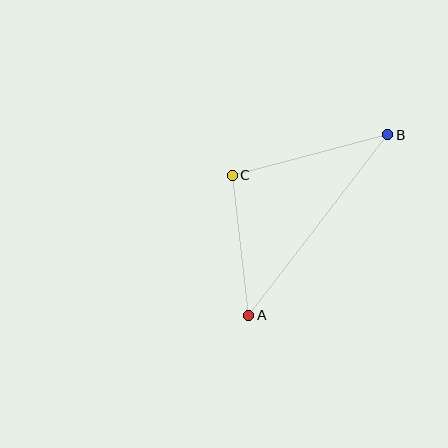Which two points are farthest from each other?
Points A and B are farthest from each other.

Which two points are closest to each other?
Points A and C are closest to each other.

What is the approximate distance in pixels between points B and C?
The distance between B and C is approximately 161 pixels.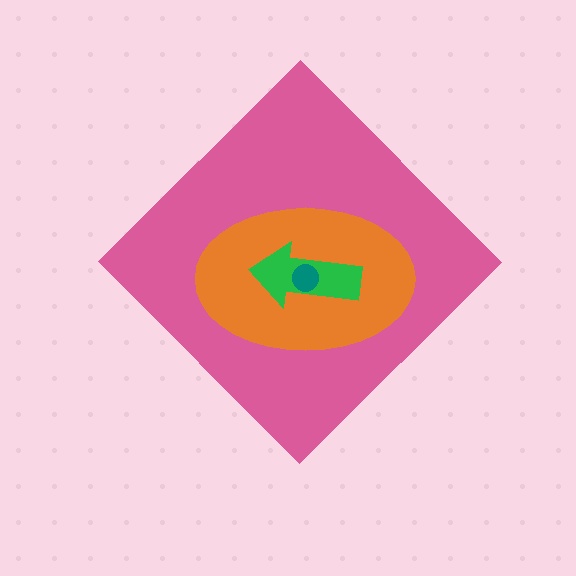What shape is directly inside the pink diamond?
The orange ellipse.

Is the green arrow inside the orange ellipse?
Yes.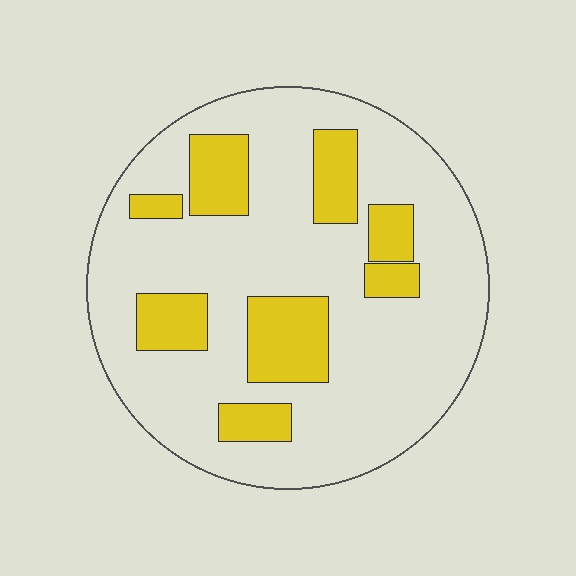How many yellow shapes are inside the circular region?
8.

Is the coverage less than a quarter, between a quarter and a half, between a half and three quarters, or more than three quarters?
Less than a quarter.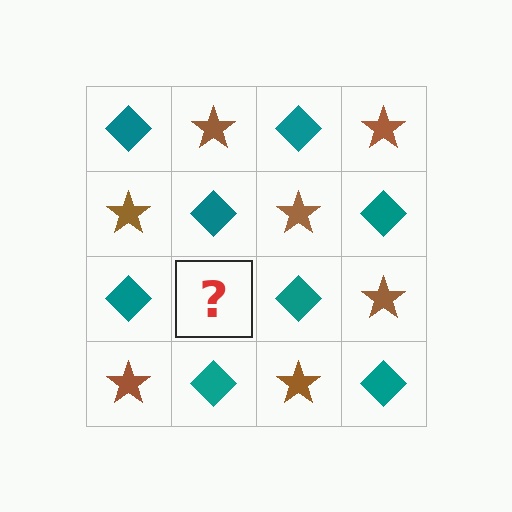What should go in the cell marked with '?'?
The missing cell should contain a brown star.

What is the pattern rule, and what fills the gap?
The rule is that it alternates teal diamond and brown star in a checkerboard pattern. The gap should be filled with a brown star.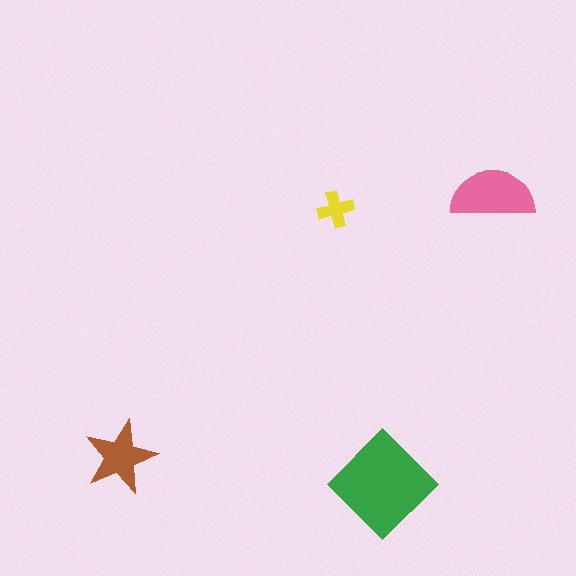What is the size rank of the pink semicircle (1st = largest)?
2nd.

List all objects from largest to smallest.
The green diamond, the pink semicircle, the brown star, the yellow cross.